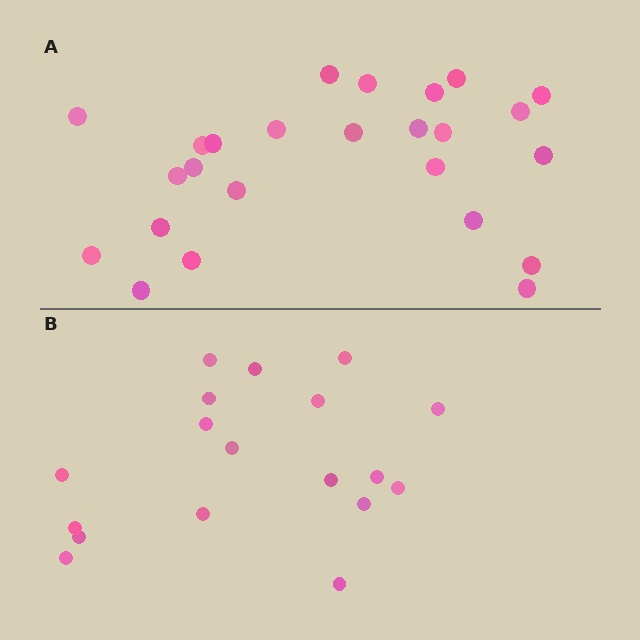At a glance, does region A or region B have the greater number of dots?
Region A (the top region) has more dots.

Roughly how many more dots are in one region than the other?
Region A has roughly 8 or so more dots than region B.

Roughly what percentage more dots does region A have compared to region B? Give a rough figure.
About 40% more.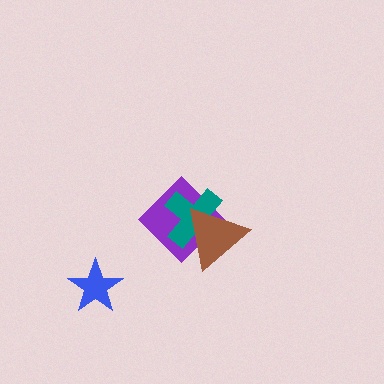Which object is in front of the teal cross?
The brown triangle is in front of the teal cross.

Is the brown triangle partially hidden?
No, no other shape covers it.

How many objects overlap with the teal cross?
2 objects overlap with the teal cross.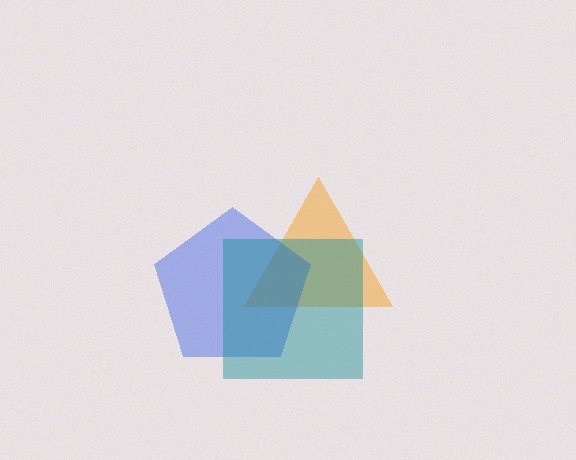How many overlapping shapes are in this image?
There are 3 overlapping shapes in the image.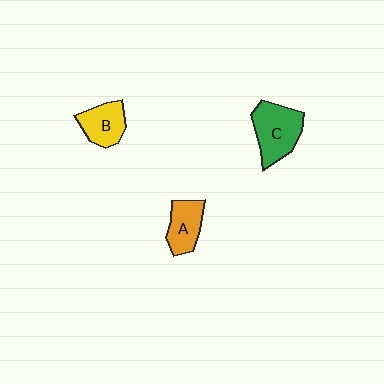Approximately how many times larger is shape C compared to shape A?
Approximately 1.5 times.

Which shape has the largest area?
Shape C (green).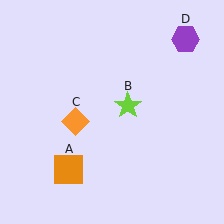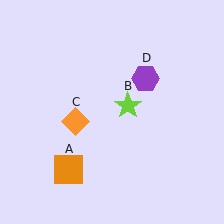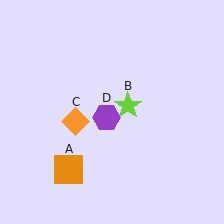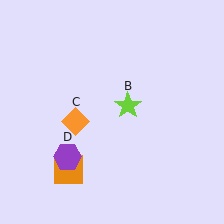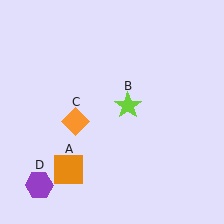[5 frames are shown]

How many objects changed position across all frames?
1 object changed position: purple hexagon (object D).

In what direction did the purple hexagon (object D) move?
The purple hexagon (object D) moved down and to the left.